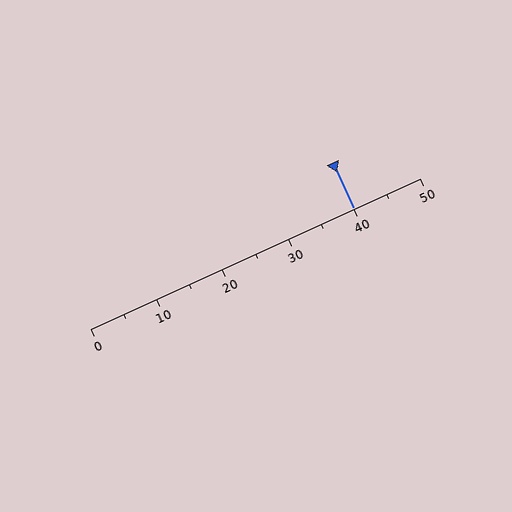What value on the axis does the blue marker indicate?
The marker indicates approximately 40.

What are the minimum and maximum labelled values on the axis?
The axis runs from 0 to 50.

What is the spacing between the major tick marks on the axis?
The major ticks are spaced 10 apart.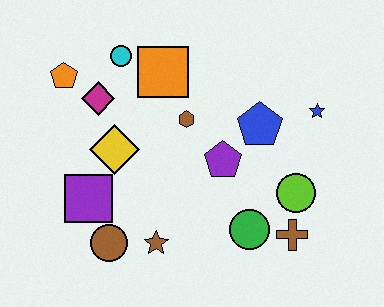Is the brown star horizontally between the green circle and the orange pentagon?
Yes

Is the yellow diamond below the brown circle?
No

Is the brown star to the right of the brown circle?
Yes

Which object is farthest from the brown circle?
The blue star is farthest from the brown circle.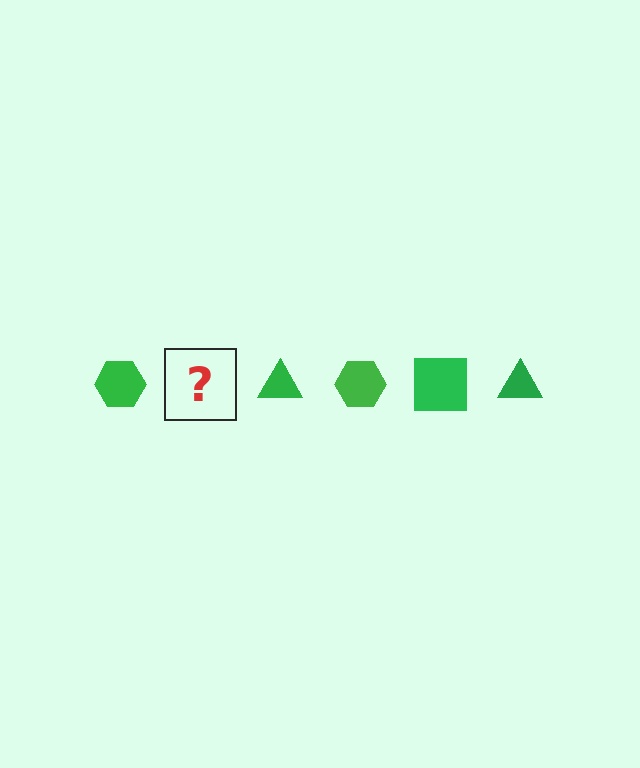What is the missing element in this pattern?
The missing element is a green square.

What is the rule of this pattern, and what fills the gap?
The rule is that the pattern cycles through hexagon, square, triangle shapes in green. The gap should be filled with a green square.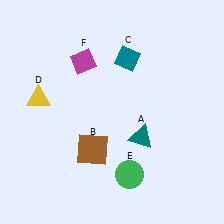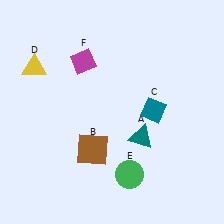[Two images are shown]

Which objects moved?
The objects that moved are: the teal diamond (C), the yellow triangle (D).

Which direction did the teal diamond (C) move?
The teal diamond (C) moved down.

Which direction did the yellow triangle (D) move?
The yellow triangle (D) moved up.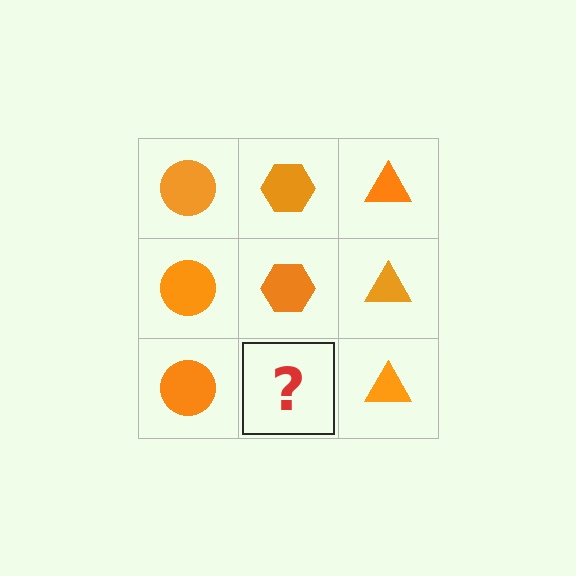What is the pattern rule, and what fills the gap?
The rule is that each column has a consistent shape. The gap should be filled with an orange hexagon.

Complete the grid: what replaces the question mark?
The question mark should be replaced with an orange hexagon.